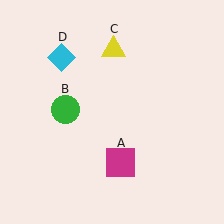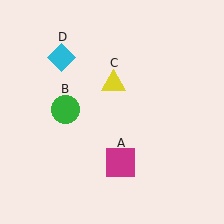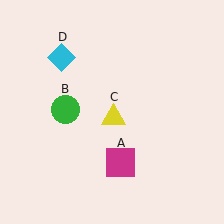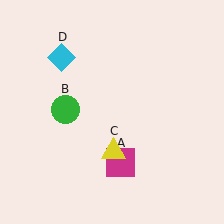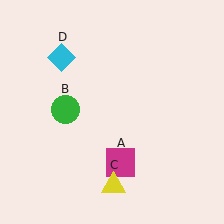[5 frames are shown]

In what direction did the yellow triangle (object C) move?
The yellow triangle (object C) moved down.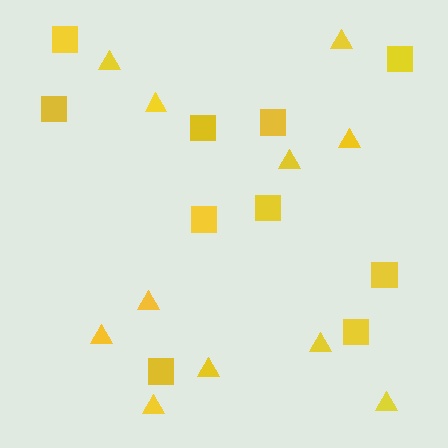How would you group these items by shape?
There are 2 groups: one group of triangles (11) and one group of squares (10).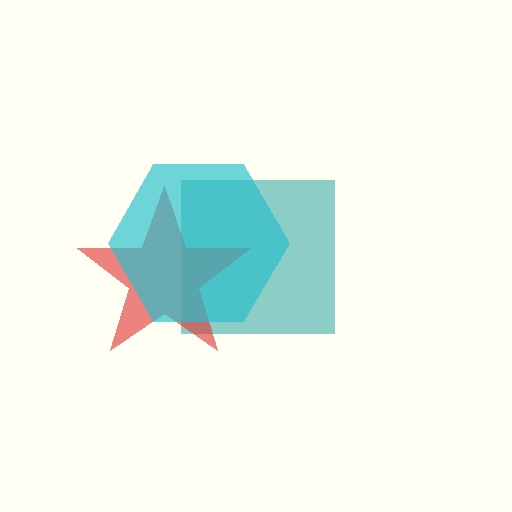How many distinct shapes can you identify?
There are 3 distinct shapes: a teal square, a red star, a cyan hexagon.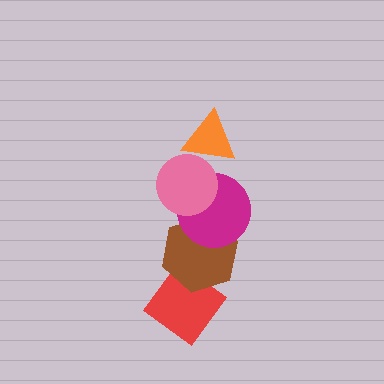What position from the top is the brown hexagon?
The brown hexagon is 4th from the top.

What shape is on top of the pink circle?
The orange triangle is on top of the pink circle.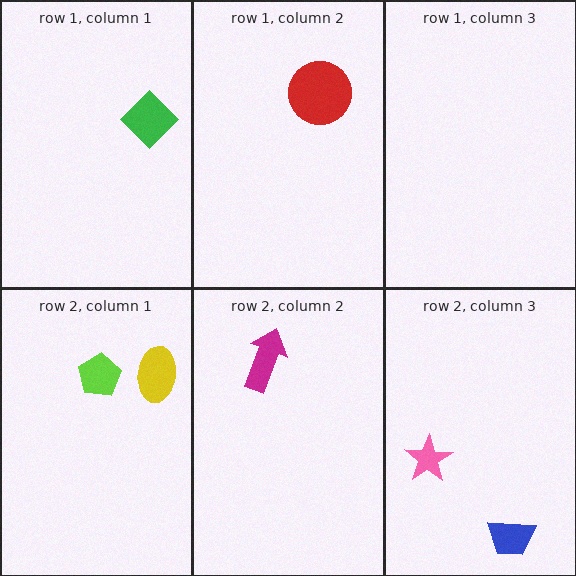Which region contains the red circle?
The row 1, column 2 region.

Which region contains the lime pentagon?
The row 2, column 1 region.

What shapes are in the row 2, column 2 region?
The magenta arrow.